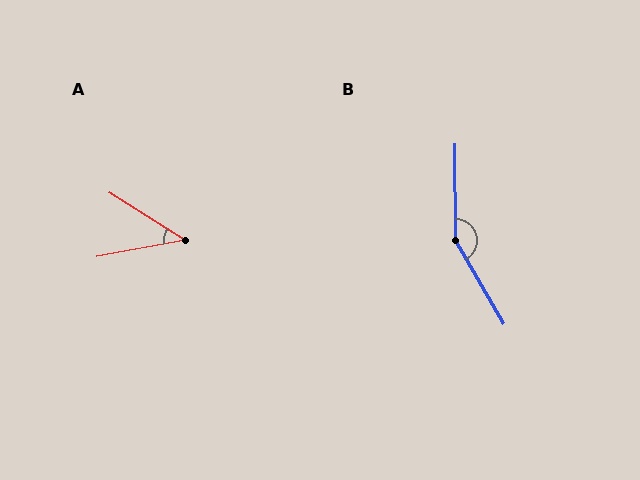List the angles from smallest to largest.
A (43°), B (150°).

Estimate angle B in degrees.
Approximately 150 degrees.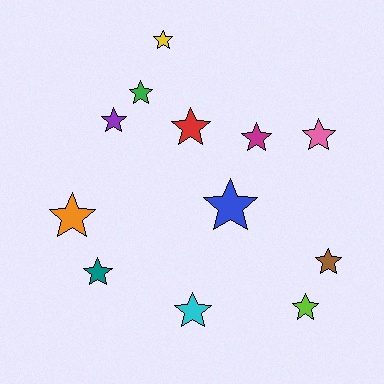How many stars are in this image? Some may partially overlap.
There are 12 stars.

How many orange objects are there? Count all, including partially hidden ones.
There is 1 orange object.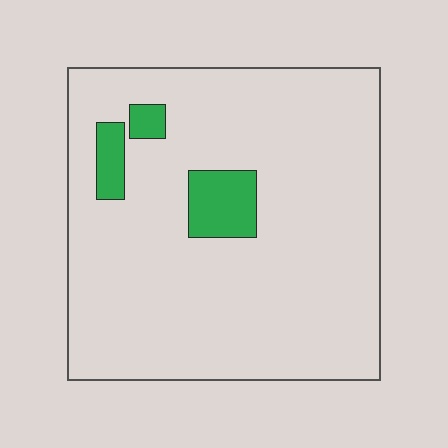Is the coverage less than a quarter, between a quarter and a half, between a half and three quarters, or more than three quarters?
Less than a quarter.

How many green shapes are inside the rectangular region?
3.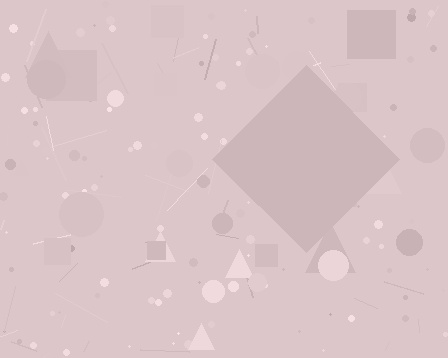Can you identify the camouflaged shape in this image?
The camouflaged shape is a diamond.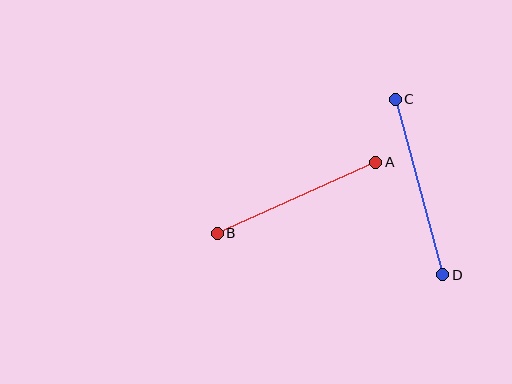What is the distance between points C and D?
The distance is approximately 182 pixels.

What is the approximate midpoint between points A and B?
The midpoint is at approximately (296, 198) pixels.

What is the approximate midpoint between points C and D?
The midpoint is at approximately (419, 187) pixels.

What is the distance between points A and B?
The distance is approximately 174 pixels.